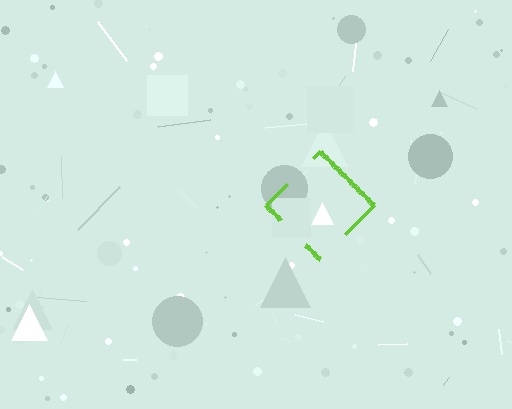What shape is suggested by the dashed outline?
The dashed outline suggests a diamond.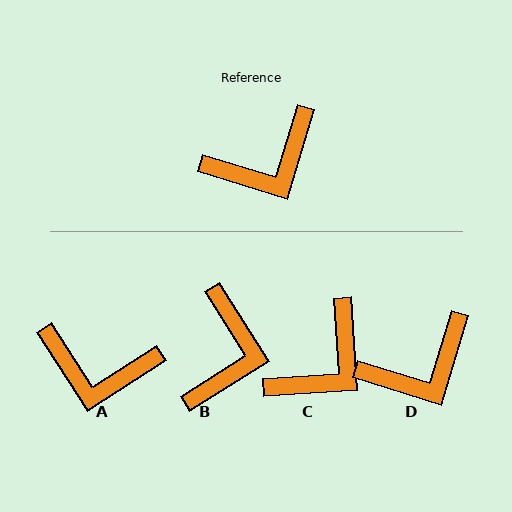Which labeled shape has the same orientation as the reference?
D.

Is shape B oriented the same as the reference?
No, it is off by about 49 degrees.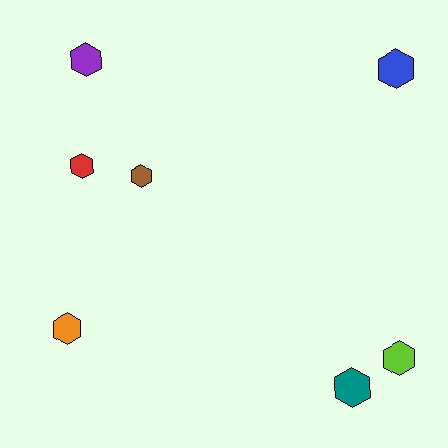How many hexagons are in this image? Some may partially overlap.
There are 7 hexagons.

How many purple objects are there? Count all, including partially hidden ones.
There is 1 purple object.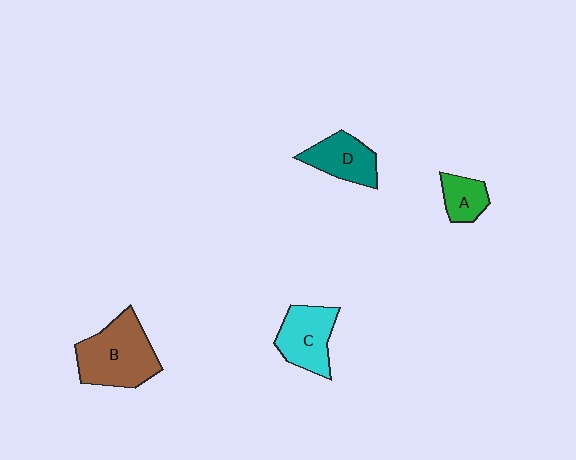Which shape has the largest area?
Shape B (brown).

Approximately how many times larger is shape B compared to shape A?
Approximately 2.4 times.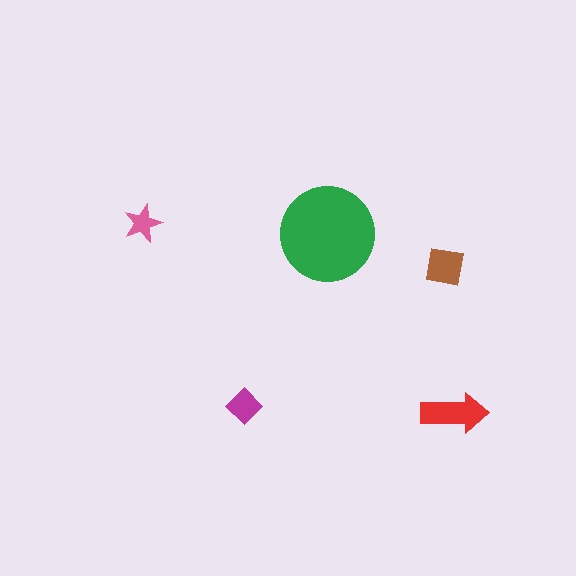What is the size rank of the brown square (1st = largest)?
3rd.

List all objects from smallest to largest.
The pink star, the magenta diamond, the brown square, the red arrow, the green circle.